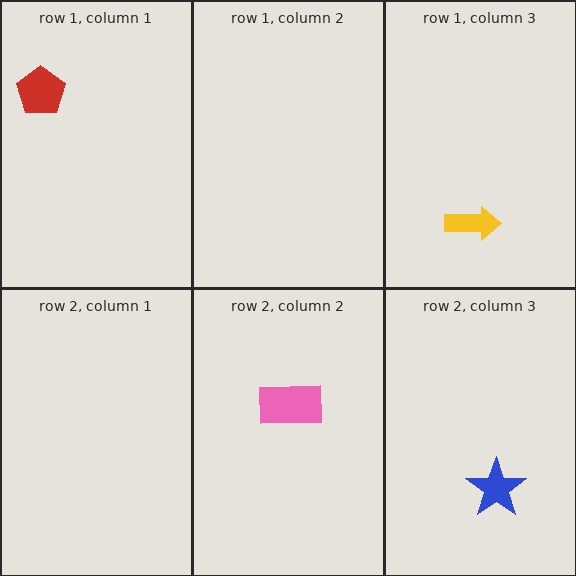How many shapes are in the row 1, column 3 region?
1.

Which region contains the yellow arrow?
The row 1, column 3 region.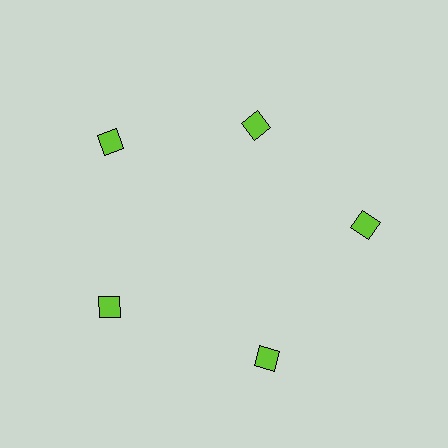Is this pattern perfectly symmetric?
No. The 5 lime diamonds are arranged in a ring, but one element near the 1 o'clock position is pulled inward toward the center, breaking the 5-fold rotational symmetry.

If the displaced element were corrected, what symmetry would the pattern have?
It would have 5-fold rotational symmetry — the pattern would map onto itself every 72 degrees.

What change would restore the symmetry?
The symmetry would be restored by moving it outward, back onto the ring so that all 5 diamonds sit at equal angles and equal distance from the center.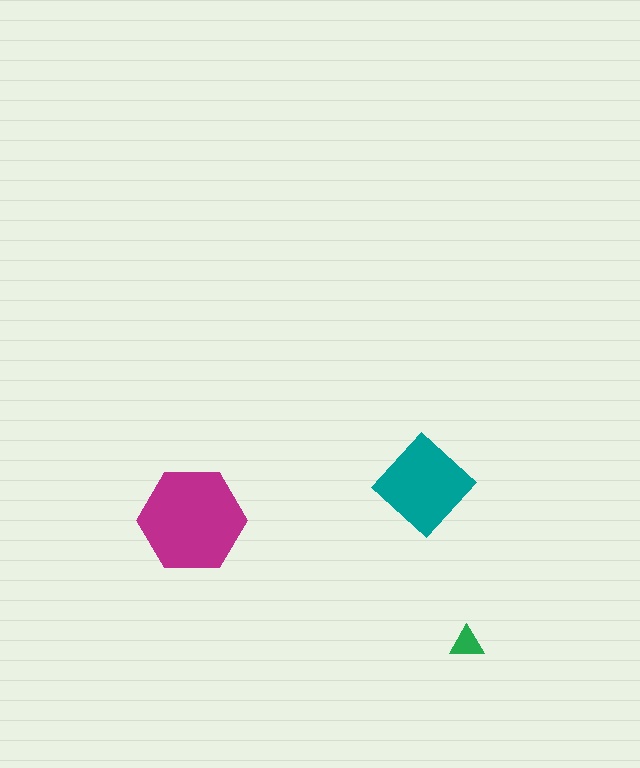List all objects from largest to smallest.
The magenta hexagon, the teal diamond, the green triangle.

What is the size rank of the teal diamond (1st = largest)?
2nd.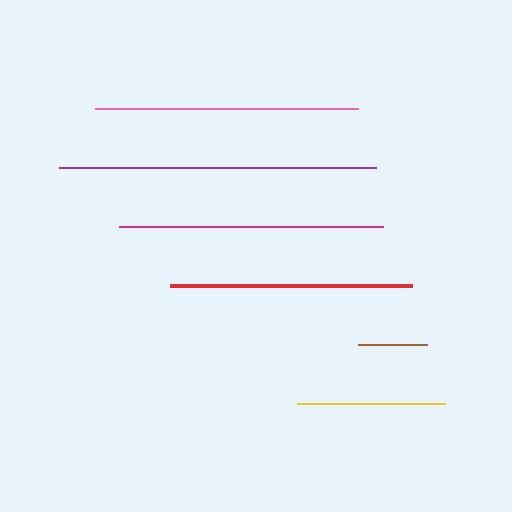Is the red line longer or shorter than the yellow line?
The red line is longer than the yellow line.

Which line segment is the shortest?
The brown line is the shortest at approximately 69 pixels.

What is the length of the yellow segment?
The yellow segment is approximately 148 pixels long.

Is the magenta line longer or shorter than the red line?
The magenta line is longer than the red line.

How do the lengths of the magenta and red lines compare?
The magenta and red lines are approximately the same length.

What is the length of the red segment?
The red segment is approximately 242 pixels long.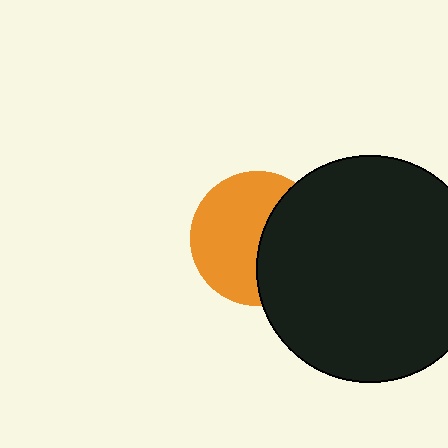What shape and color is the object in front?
The object in front is a black circle.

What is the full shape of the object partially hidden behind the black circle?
The partially hidden object is an orange circle.